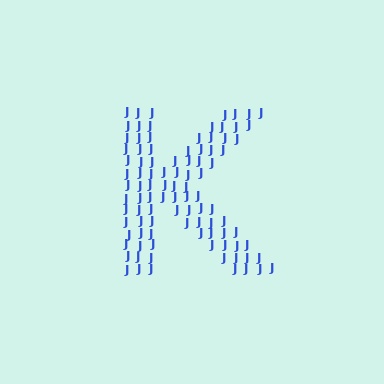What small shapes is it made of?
It is made of small letter J's.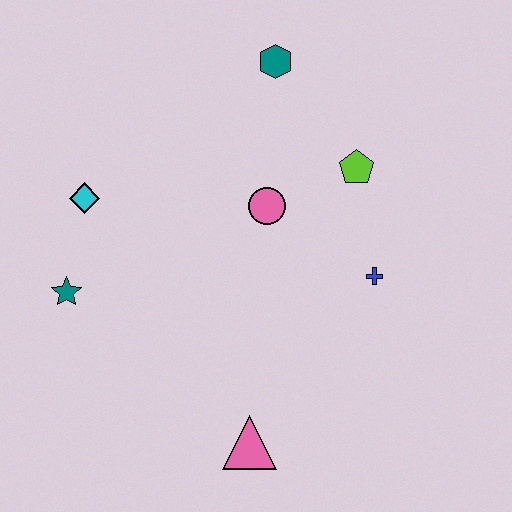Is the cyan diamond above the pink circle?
Yes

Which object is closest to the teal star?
The cyan diamond is closest to the teal star.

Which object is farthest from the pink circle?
The pink triangle is farthest from the pink circle.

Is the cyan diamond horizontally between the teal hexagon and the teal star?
Yes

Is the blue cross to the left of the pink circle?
No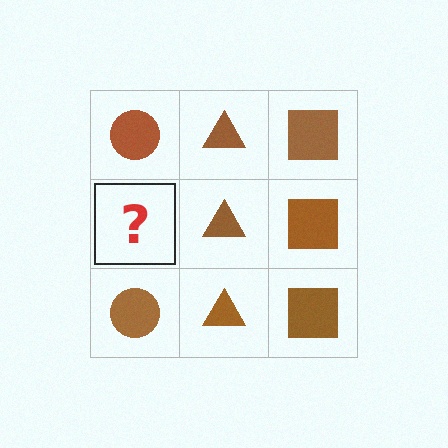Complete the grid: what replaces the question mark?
The question mark should be replaced with a brown circle.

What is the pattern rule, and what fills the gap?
The rule is that each column has a consistent shape. The gap should be filled with a brown circle.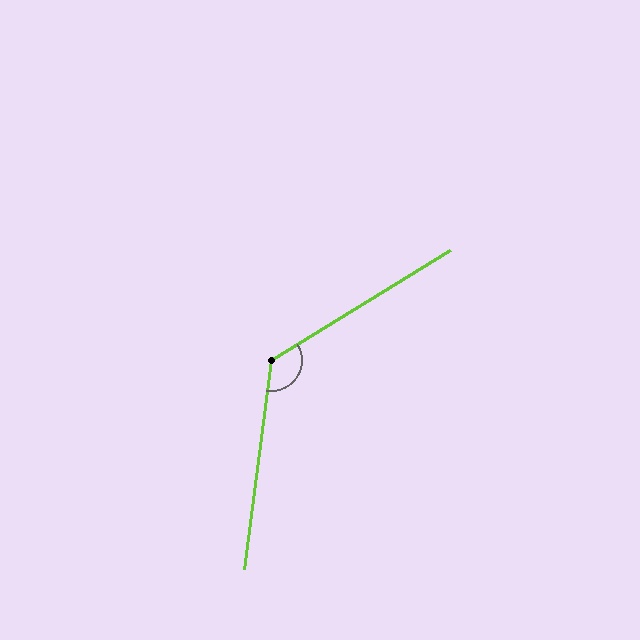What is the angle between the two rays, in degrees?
Approximately 129 degrees.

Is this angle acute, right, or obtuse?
It is obtuse.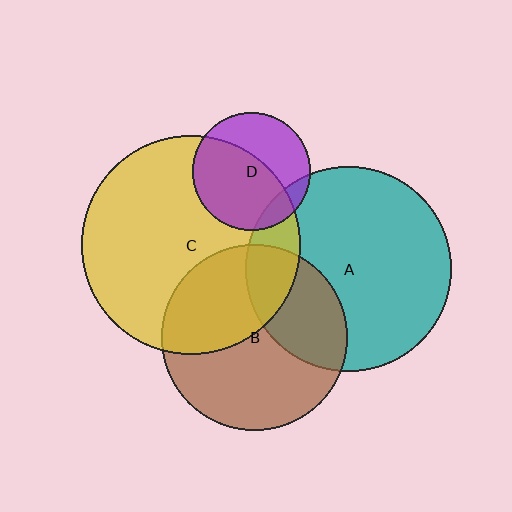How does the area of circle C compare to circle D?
Approximately 3.4 times.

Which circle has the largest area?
Circle C (yellow).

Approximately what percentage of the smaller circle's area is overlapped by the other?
Approximately 60%.